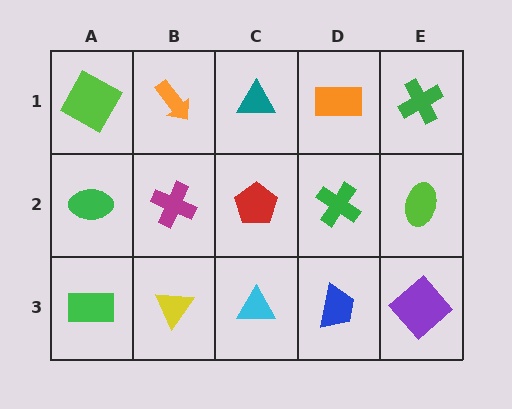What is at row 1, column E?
A green cross.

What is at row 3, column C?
A cyan triangle.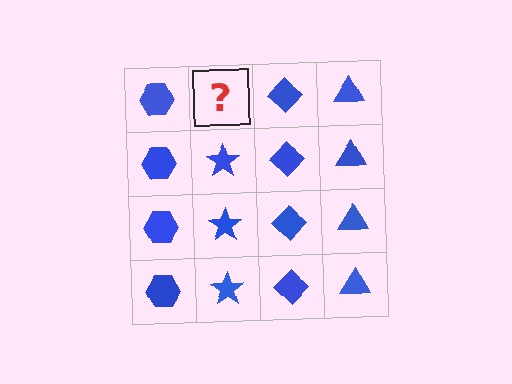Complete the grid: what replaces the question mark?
The question mark should be replaced with a blue star.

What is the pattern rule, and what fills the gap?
The rule is that each column has a consistent shape. The gap should be filled with a blue star.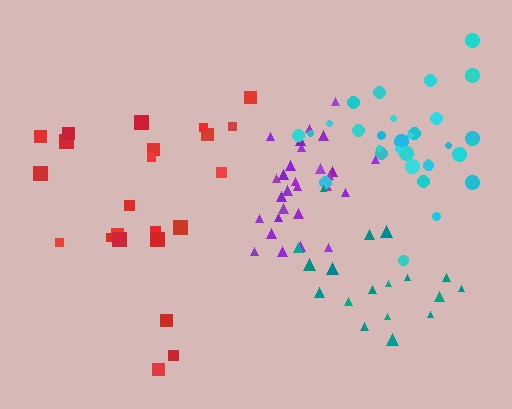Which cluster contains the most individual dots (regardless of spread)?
Cyan (32).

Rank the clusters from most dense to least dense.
purple, cyan, teal, red.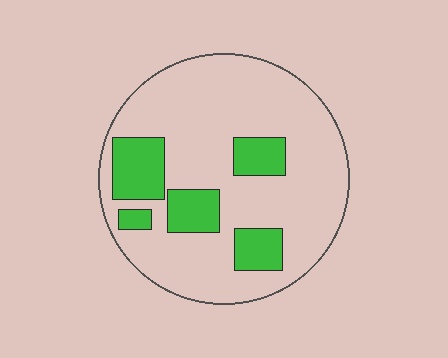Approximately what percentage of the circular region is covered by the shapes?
Approximately 20%.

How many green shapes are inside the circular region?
5.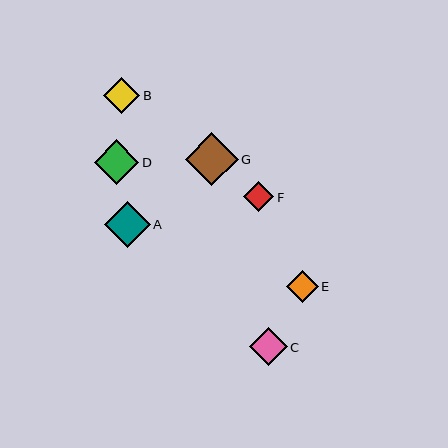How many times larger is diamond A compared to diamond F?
Diamond A is approximately 1.5 times the size of diamond F.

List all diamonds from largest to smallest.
From largest to smallest: G, A, D, C, B, E, F.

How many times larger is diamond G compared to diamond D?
Diamond G is approximately 1.2 times the size of diamond D.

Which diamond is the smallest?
Diamond F is the smallest with a size of approximately 30 pixels.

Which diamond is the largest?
Diamond G is the largest with a size of approximately 53 pixels.